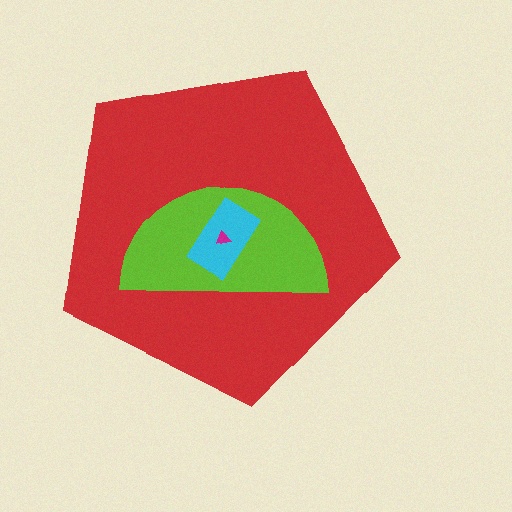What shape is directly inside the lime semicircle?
The cyan rectangle.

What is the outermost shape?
The red pentagon.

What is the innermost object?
The magenta triangle.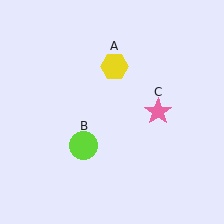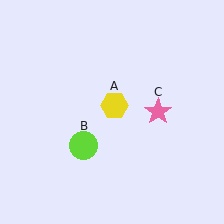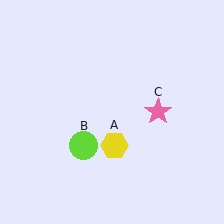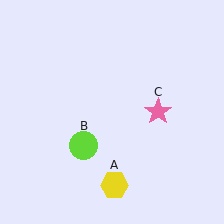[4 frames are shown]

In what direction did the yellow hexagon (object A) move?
The yellow hexagon (object A) moved down.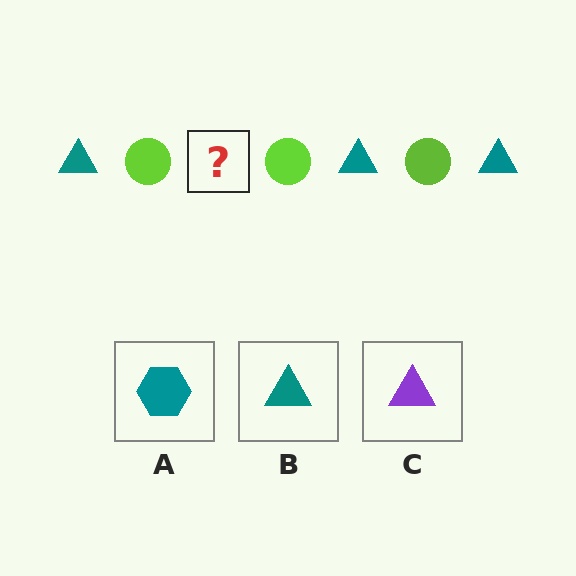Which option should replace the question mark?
Option B.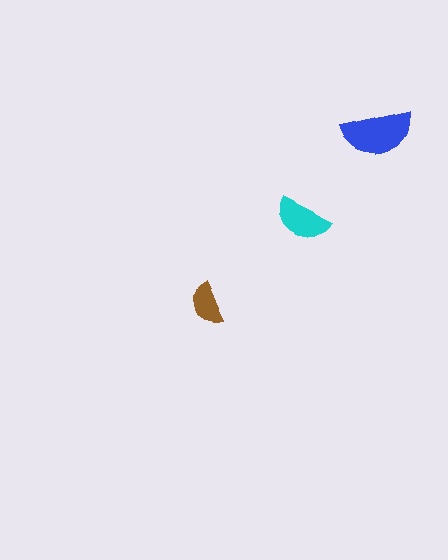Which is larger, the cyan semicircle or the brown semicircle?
The cyan one.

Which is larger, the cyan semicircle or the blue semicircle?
The blue one.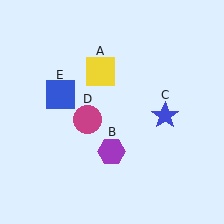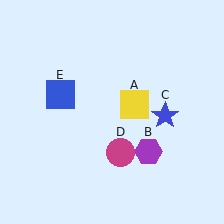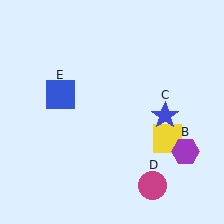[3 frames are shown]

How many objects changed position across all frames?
3 objects changed position: yellow square (object A), purple hexagon (object B), magenta circle (object D).